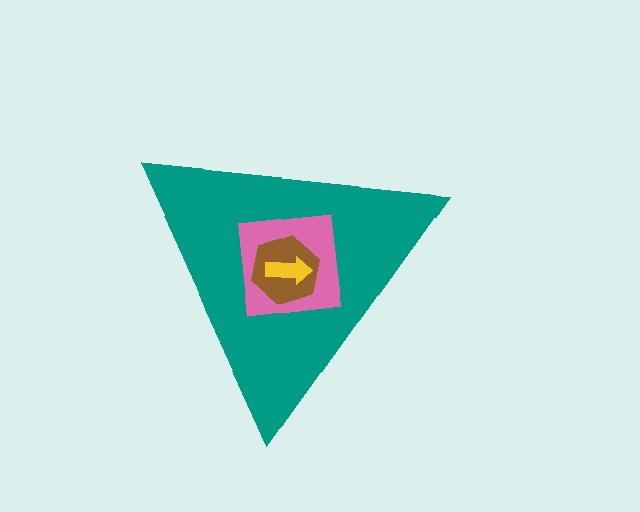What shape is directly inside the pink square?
The brown hexagon.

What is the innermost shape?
The yellow arrow.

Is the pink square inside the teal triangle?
Yes.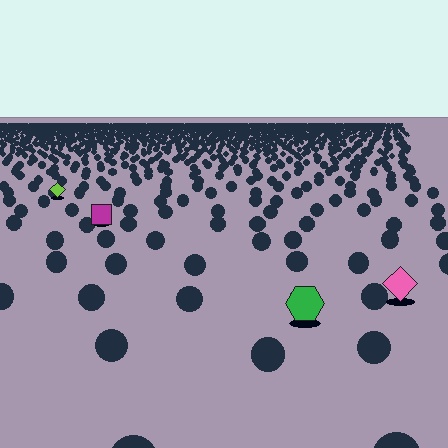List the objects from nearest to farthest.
From nearest to farthest: the green hexagon, the pink diamond, the magenta square, the lime diamond.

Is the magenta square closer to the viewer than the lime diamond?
Yes. The magenta square is closer — you can tell from the texture gradient: the ground texture is coarser near it.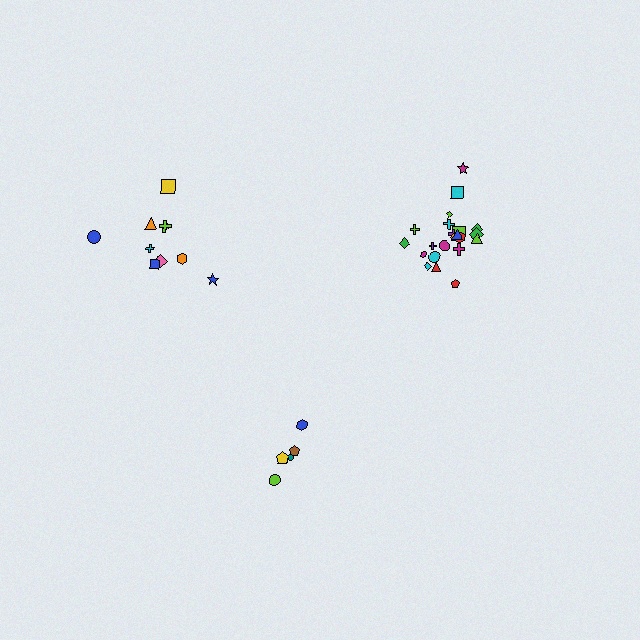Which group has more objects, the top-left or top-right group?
The top-right group.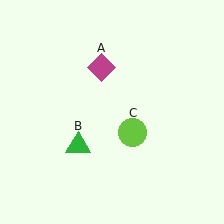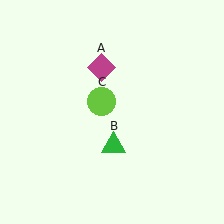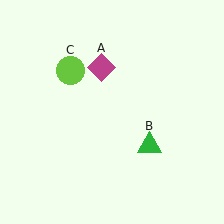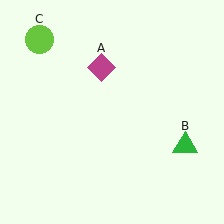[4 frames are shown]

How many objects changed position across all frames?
2 objects changed position: green triangle (object B), lime circle (object C).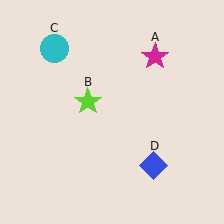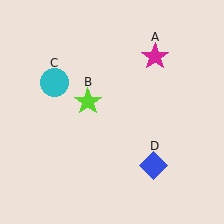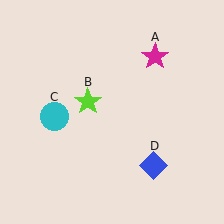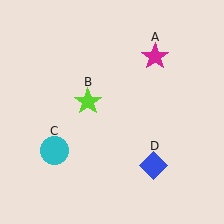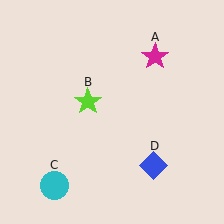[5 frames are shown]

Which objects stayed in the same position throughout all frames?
Magenta star (object A) and lime star (object B) and blue diamond (object D) remained stationary.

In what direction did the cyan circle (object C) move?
The cyan circle (object C) moved down.